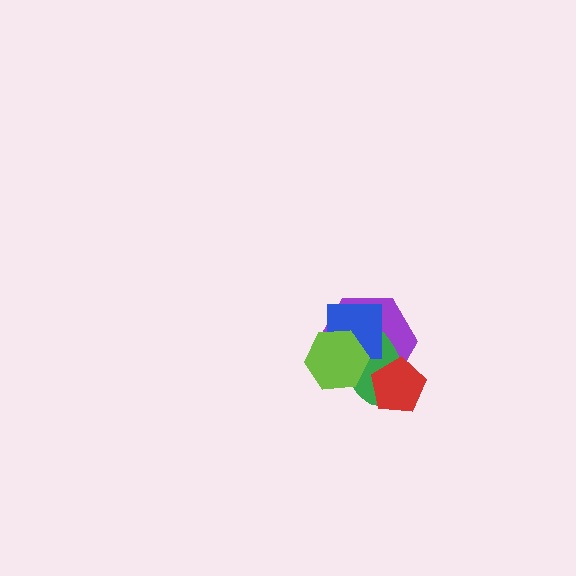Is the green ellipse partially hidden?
Yes, it is partially covered by another shape.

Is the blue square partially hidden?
Yes, it is partially covered by another shape.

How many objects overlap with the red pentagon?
2 objects overlap with the red pentagon.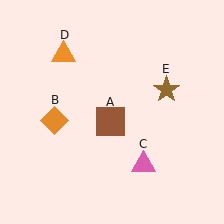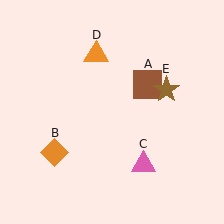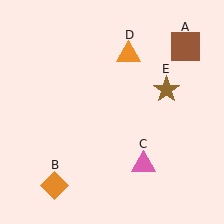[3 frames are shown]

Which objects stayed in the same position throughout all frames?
Pink triangle (object C) and brown star (object E) remained stationary.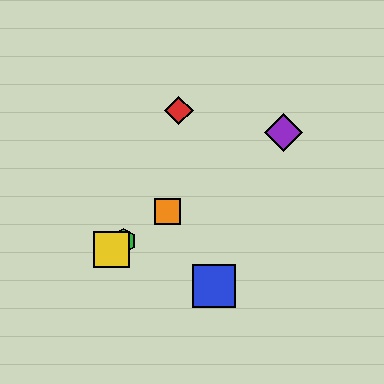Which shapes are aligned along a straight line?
The green hexagon, the yellow square, the purple diamond, the orange square are aligned along a straight line.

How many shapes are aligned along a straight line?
4 shapes (the green hexagon, the yellow square, the purple diamond, the orange square) are aligned along a straight line.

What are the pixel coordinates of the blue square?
The blue square is at (214, 286).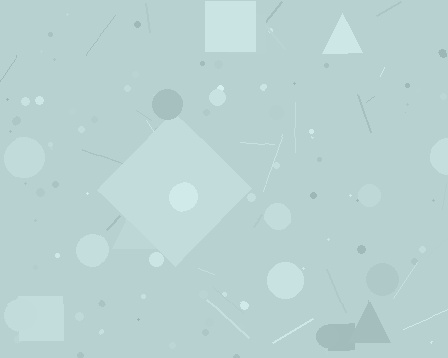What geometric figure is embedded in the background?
A diamond is embedded in the background.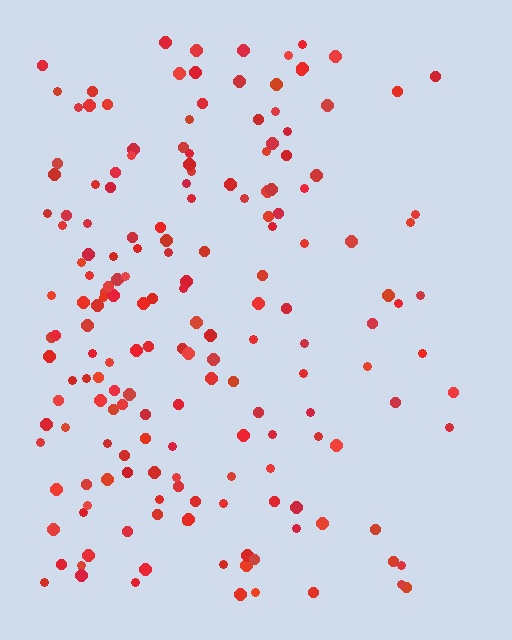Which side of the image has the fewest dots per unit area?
The right.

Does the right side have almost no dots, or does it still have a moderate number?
Still a moderate number, just noticeably fewer than the left.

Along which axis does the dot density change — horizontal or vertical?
Horizontal.